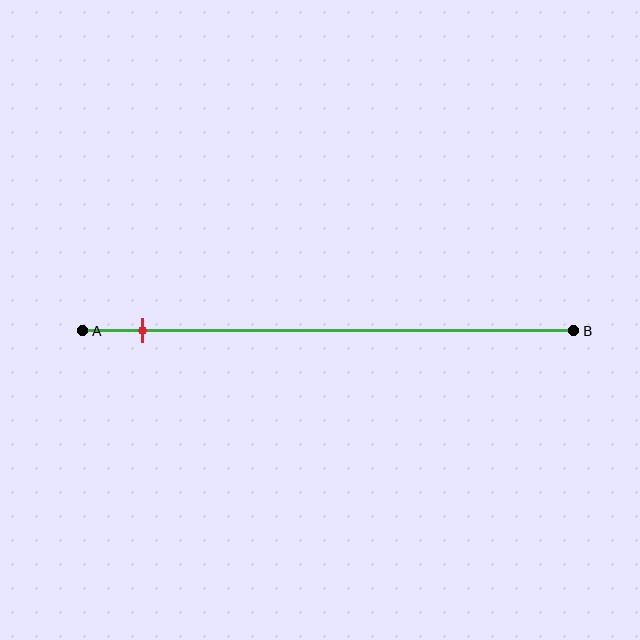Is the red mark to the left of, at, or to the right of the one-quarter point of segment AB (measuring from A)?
The red mark is to the left of the one-quarter point of segment AB.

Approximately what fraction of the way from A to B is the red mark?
The red mark is approximately 10% of the way from A to B.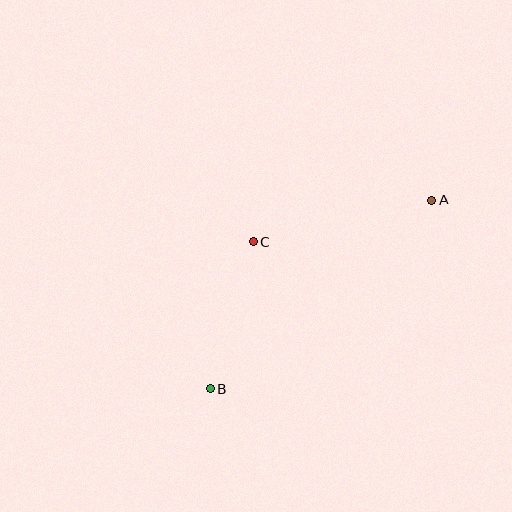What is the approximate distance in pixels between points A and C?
The distance between A and C is approximately 183 pixels.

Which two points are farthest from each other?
Points A and B are farthest from each other.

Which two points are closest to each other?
Points B and C are closest to each other.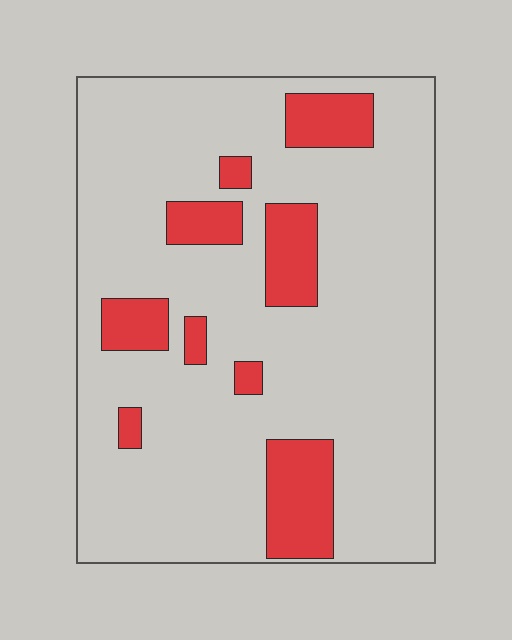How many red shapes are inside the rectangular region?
9.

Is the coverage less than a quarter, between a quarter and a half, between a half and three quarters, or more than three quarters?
Less than a quarter.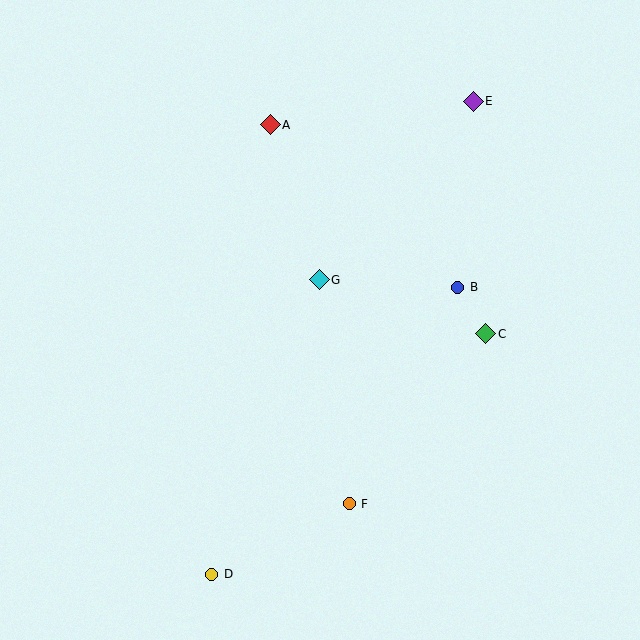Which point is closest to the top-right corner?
Point E is closest to the top-right corner.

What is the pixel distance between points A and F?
The distance between A and F is 387 pixels.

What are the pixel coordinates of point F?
Point F is at (349, 504).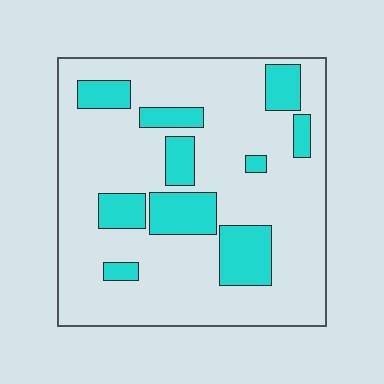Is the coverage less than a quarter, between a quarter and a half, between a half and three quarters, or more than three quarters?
Less than a quarter.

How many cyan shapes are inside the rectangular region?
10.